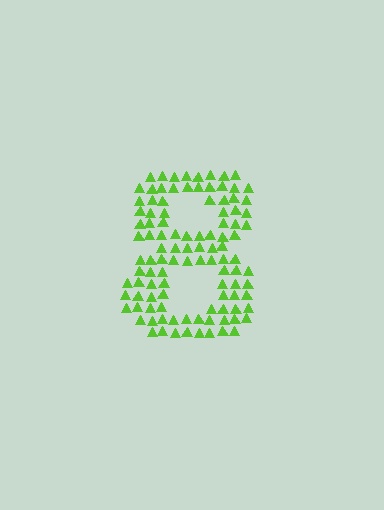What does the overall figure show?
The overall figure shows the digit 8.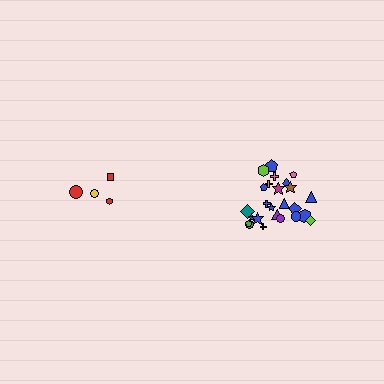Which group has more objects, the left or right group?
The right group.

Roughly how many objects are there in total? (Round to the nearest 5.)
Roughly 30 objects in total.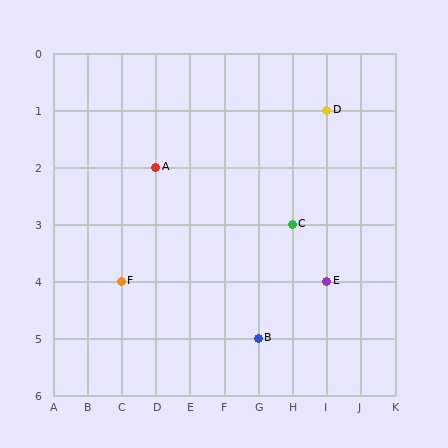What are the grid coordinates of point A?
Point A is at grid coordinates (D, 2).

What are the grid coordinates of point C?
Point C is at grid coordinates (H, 3).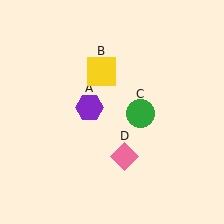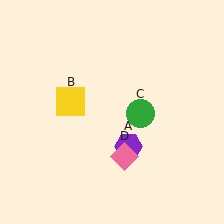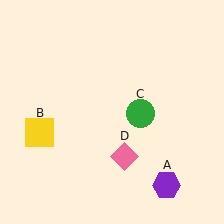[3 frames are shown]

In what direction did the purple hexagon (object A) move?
The purple hexagon (object A) moved down and to the right.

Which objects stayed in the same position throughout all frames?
Green circle (object C) and pink diamond (object D) remained stationary.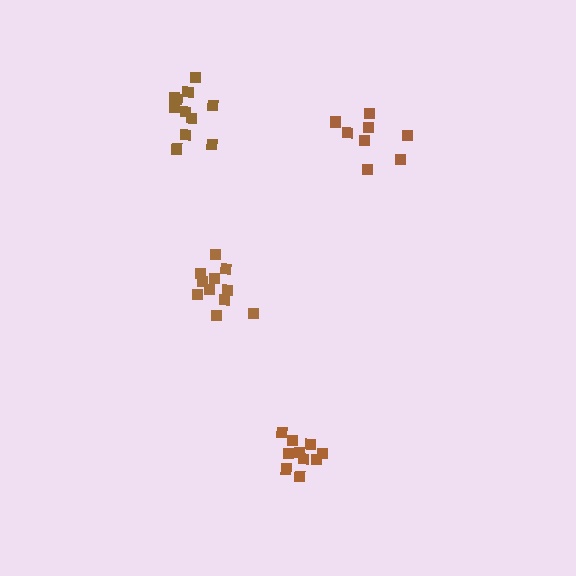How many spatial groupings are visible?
There are 4 spatial groupings.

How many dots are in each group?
Group 1: 11 dots, Group 2: 11 dots, Group 3: 8 dots, Group 4: 10 dots (40 total).